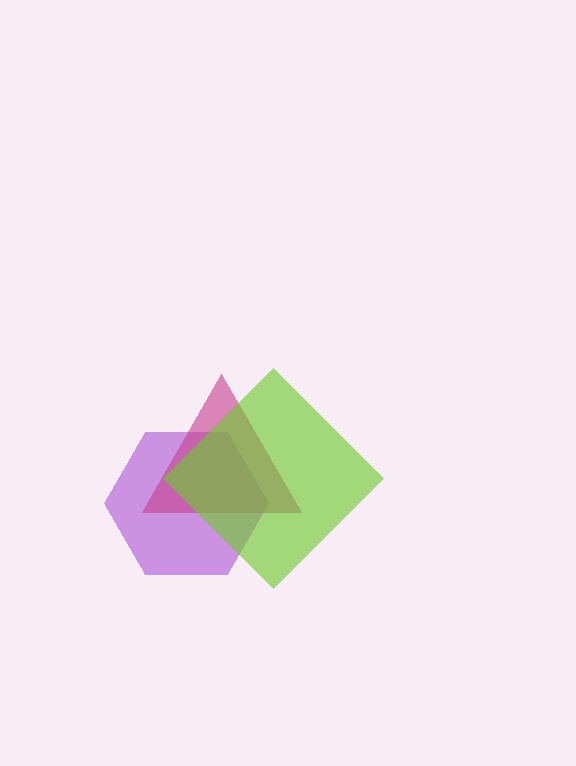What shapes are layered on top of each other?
The layered shapes are: a purple hexagon, a magenta triangle, a lime diamond.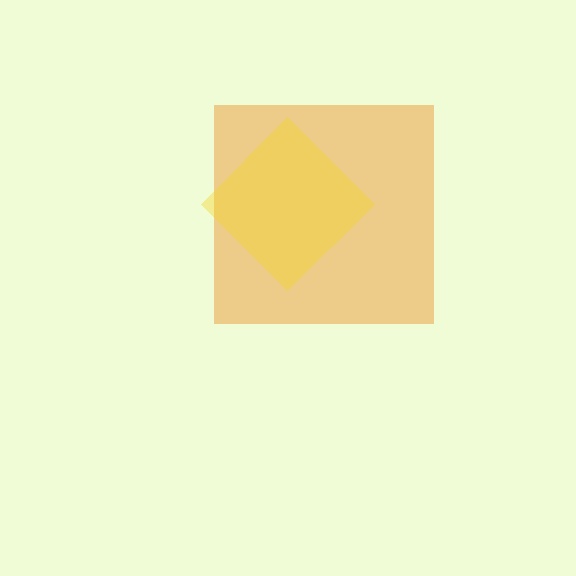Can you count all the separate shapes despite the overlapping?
Yes, there are 2 separate shapes.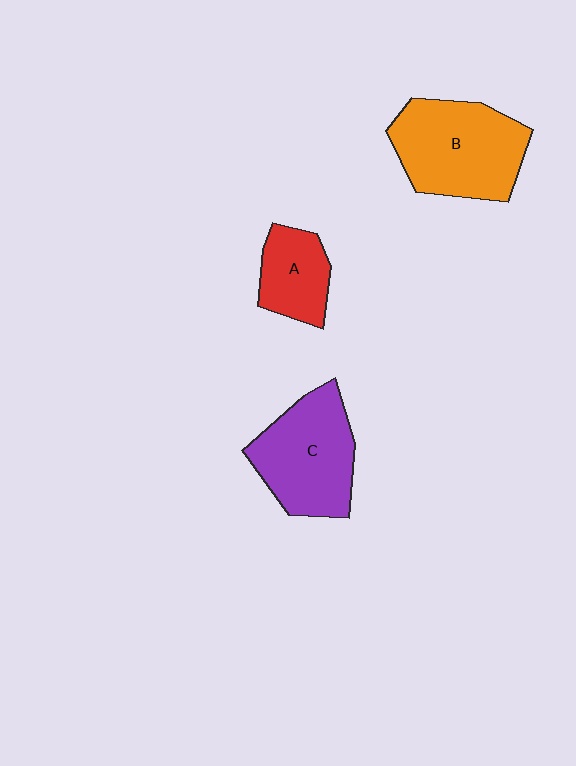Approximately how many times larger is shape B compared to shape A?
Approximately 2.0 times.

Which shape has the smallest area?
Shape A (red).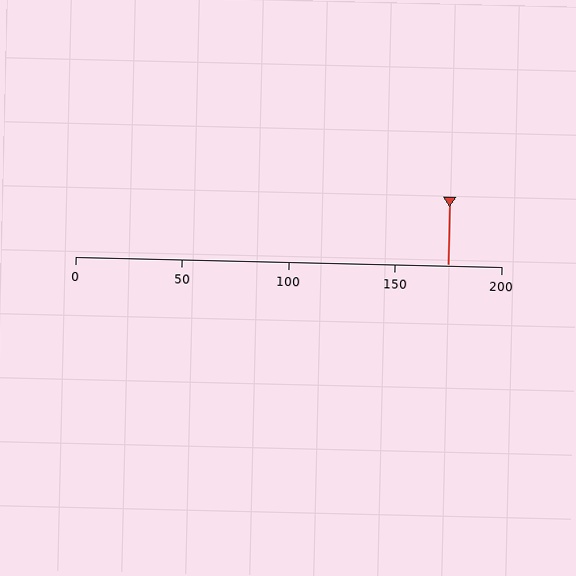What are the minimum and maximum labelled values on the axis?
The axis runs from 0 to 200.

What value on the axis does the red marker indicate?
The marker indicates approximately 175.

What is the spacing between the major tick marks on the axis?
The major ticks are spaced 50 apart.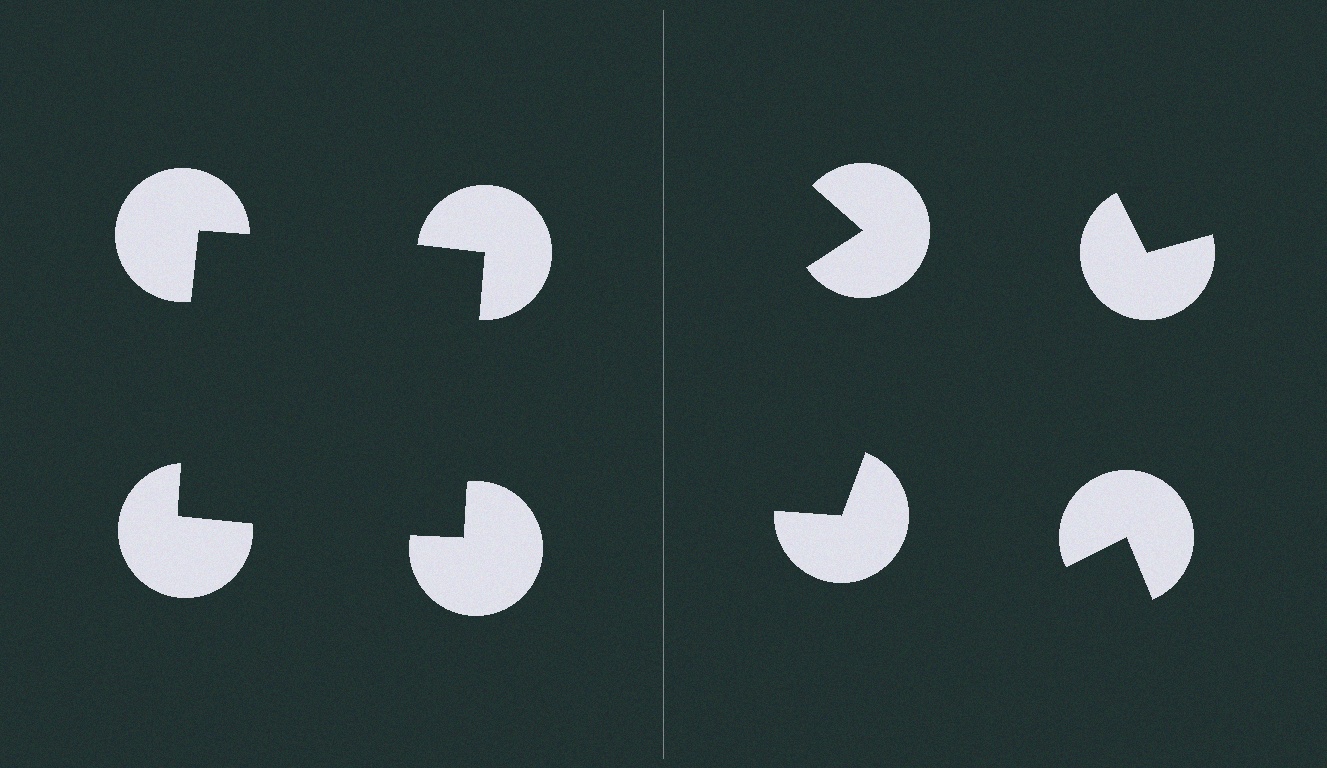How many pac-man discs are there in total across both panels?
8 — 4 on each side.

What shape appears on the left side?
An illusory square.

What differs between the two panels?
The pac-man discs are positioned identically on both sides; only the wedge orientations differ. On the left they align to a square; on the right they are misaligned.